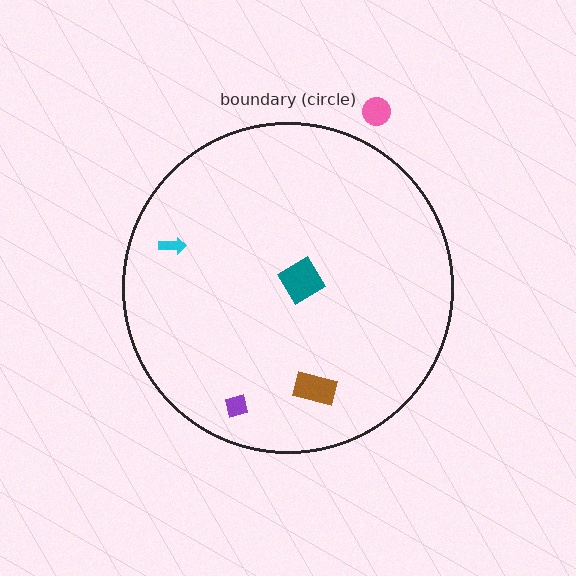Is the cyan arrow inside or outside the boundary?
Inside.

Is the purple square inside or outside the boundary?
Inside.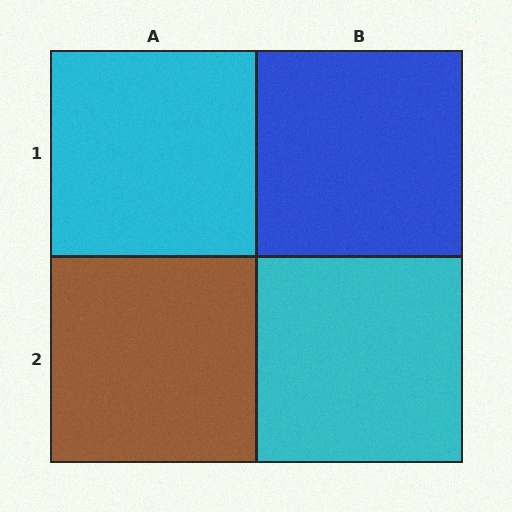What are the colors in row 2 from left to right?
Brown, cyan.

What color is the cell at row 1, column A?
Cyan.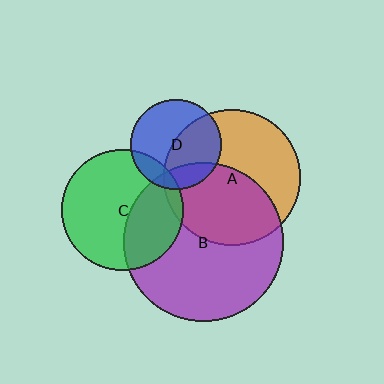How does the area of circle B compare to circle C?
Approximately 1.7 times.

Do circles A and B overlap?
Yes.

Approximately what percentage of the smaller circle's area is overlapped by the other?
Approximately 50%.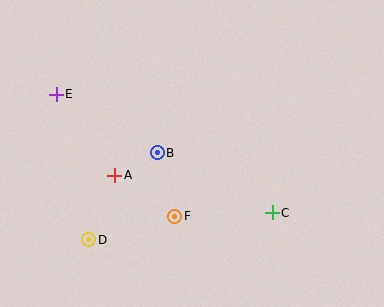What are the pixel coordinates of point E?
Point E is at (56, 94).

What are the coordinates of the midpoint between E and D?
The midpoint between E and D is at (73, 167).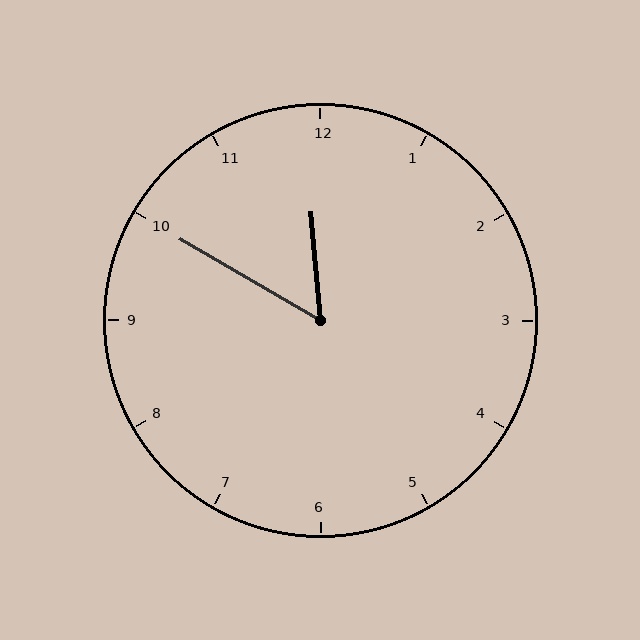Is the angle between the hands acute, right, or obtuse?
It is acute.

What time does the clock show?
11:50.